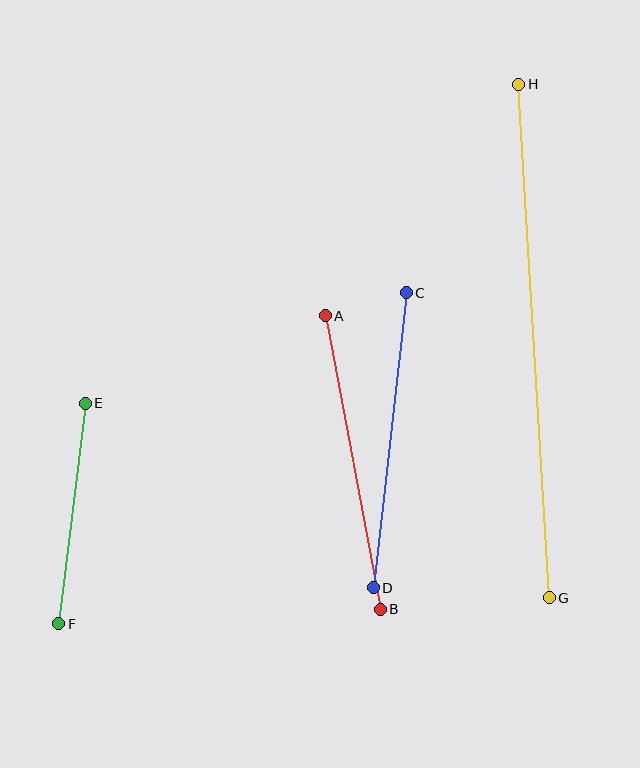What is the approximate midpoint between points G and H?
The midpoint is at approximately (534, 341) pixels.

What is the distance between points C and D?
The distance is approximately 297 pixels.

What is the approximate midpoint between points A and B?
The midpoint is at approximately (353, 463) pixels.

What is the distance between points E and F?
The distance is approximately 222 pixels.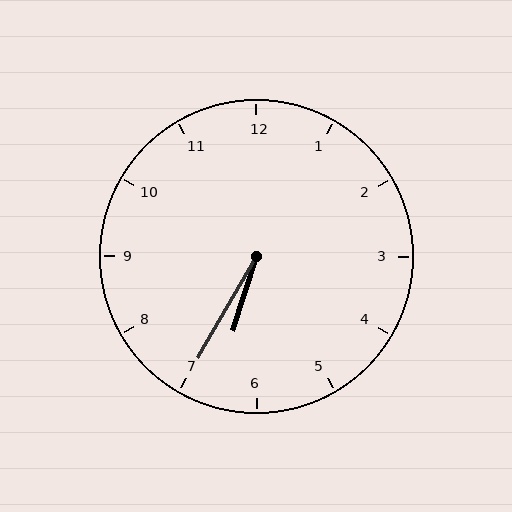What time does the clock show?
6:35.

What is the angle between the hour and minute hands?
Approximately 12 degrees.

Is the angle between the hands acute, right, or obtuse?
It is acute.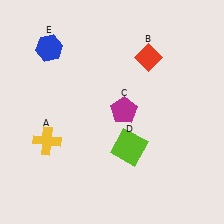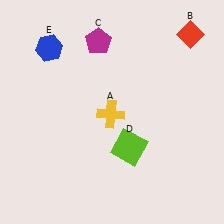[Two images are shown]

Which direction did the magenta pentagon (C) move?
The magenta pentagon (C) moved up.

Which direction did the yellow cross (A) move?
The yellow cross (A) moved right.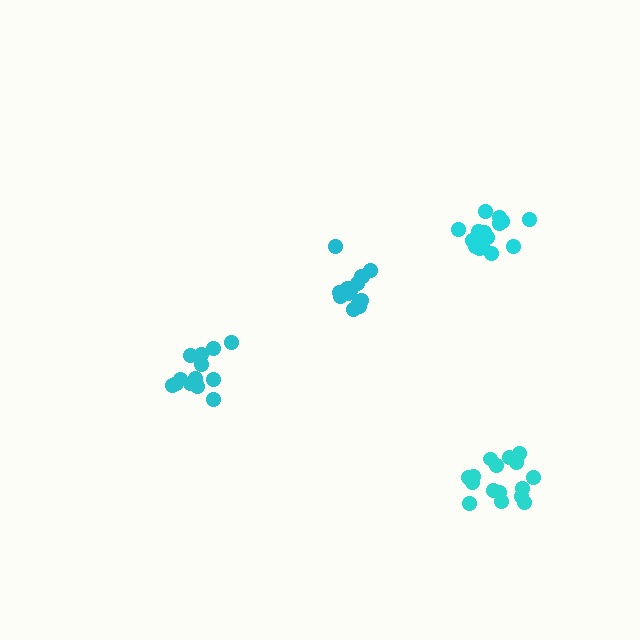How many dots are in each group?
Group 1: 13 dots, Group 2: 16 dots, Group 3: 15 dots, Group 4: 16 dots (60 total).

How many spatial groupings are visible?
There are 4 spatial groupings.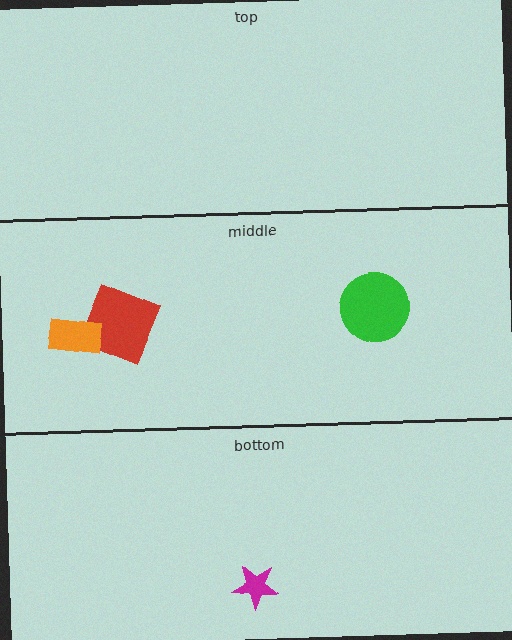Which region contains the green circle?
The middle region.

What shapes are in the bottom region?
The magenta star.